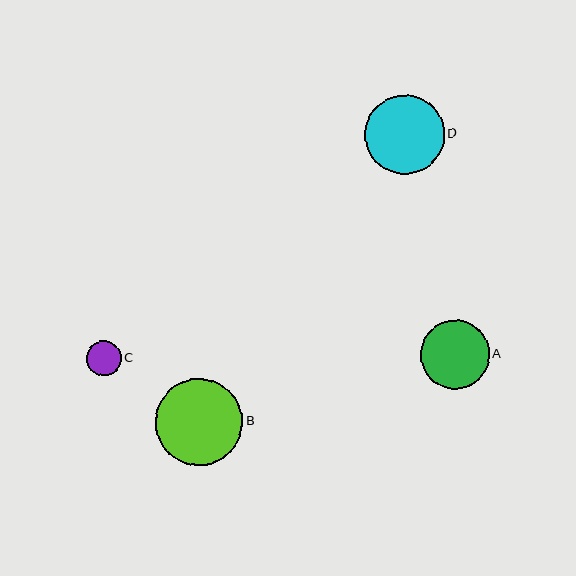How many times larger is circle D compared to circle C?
Circle D is approximately 2.3 times the size of circle C.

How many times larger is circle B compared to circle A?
Circle B is approximately 1.3 times the size of circle A.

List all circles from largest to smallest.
From largest to smallest: B, D, A, C.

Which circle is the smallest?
Circle C is the smallest with a size of approximately 35 pixels.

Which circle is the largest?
Circle B is the largest with a size of approximately 88 pixels.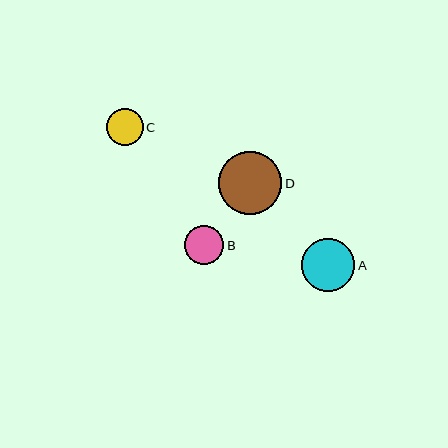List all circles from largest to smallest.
From largest to smallest: D, A, B, C.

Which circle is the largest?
Circle D is the largest with a size of approximately 63 pixels.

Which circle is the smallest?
Circle C is the smallest with a size of approximately 37 pixels.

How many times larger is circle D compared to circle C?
Circle D is approximately 1.7 times the size of circle C.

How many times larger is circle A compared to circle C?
Circle A is approximately 1.5 times the size of circle C.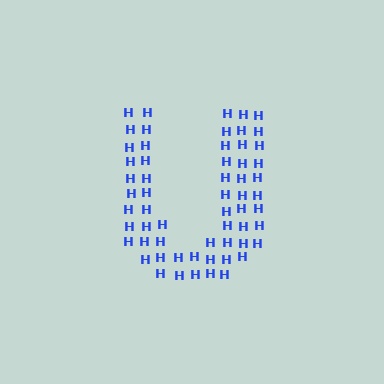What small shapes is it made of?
It is made of small letter H's.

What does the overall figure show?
The overall figure shows the letter U.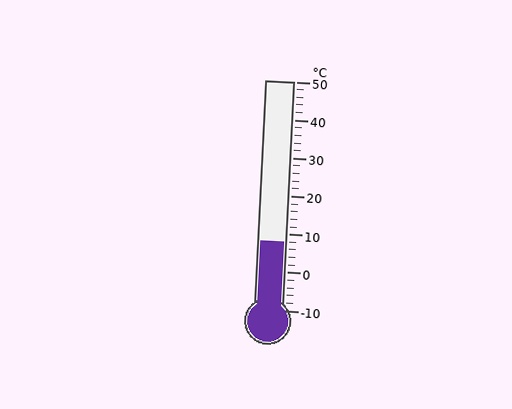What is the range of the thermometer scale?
The thermometer scale ranges from -10°C to 50°C.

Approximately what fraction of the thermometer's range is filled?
The thermometer is filled to approximately 30% of its range.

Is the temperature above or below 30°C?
The temperature is below 30°C.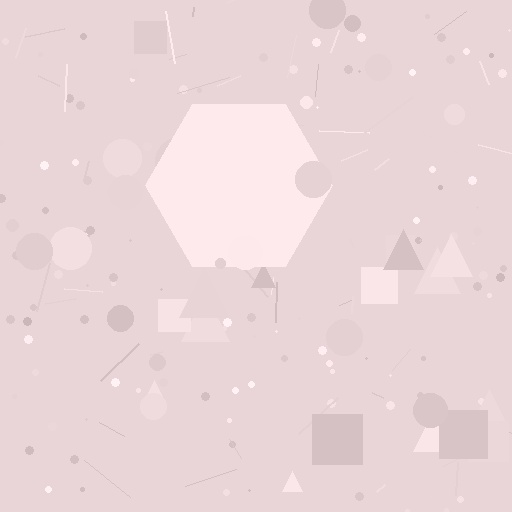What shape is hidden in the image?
A hexagon is hidden in the image.